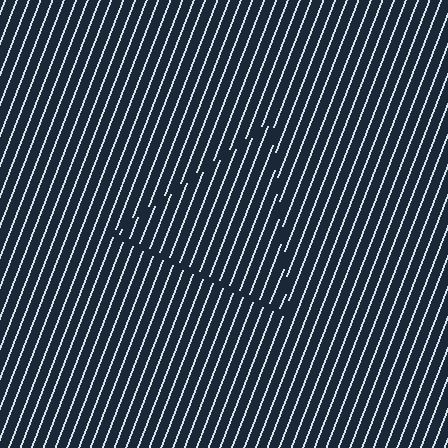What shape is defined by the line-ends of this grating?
An illusory triangle. The interior of the shape contains the same grating, shifted by half a period — the contour is defined by the phase discontinuity where line-ends from the inner and outer gratings abut.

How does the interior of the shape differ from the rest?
The interior of the shape contains the same grating, shifted by half a period — the contour is defined by the phase discontinuity where line-ends from the inner and outer gratings abut.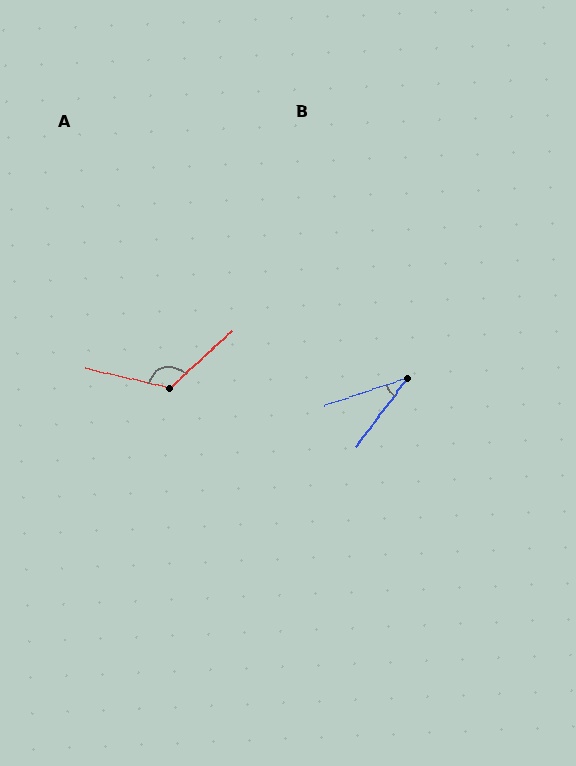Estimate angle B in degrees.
Approximately 35 degrees.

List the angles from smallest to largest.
B (35°), A (125°).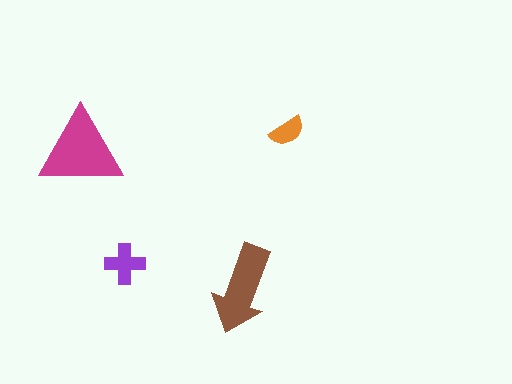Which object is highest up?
The orange semicircle is topmost.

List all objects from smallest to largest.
The orange semicircle, the purple cross, the brown arrow, the magenta triangle.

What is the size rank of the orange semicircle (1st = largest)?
4th.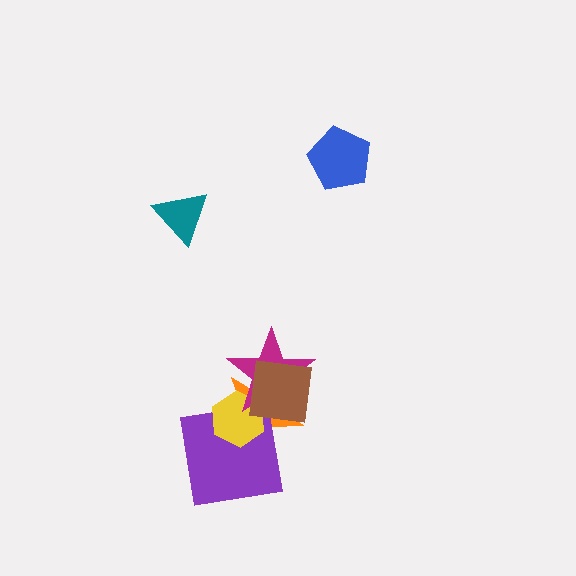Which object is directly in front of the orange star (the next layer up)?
The purple square is directly in front of the orange star.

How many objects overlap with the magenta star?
3 objects overlap with the magenta star.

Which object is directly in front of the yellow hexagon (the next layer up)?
The magenta star is directly in front of the yellow hexagon.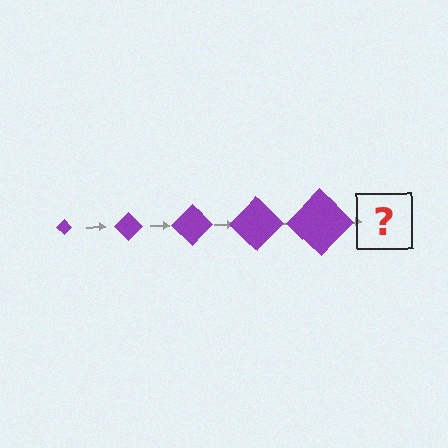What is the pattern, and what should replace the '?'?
The pattern is that the diamond gets progressively larger each step. The '?' should be a purple diamond, larger than the previous one.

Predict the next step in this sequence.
The next step is a purple diamond, larger than the previous one.